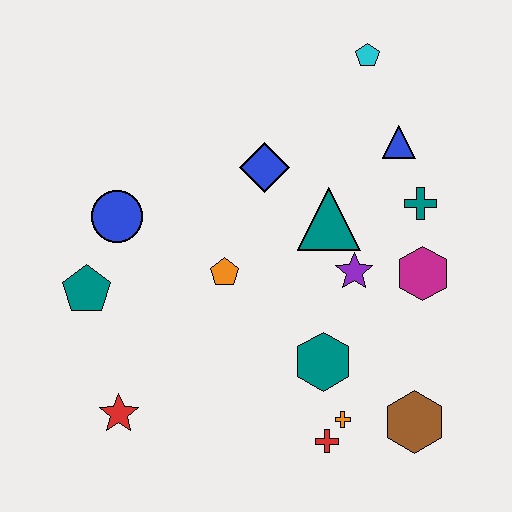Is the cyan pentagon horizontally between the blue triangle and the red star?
Yes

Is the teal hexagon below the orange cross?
No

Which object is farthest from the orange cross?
The cyan pentagon is farthest from the orange cross.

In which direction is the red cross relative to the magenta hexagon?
The red cross is below the magenta hexagon.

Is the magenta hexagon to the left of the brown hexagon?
No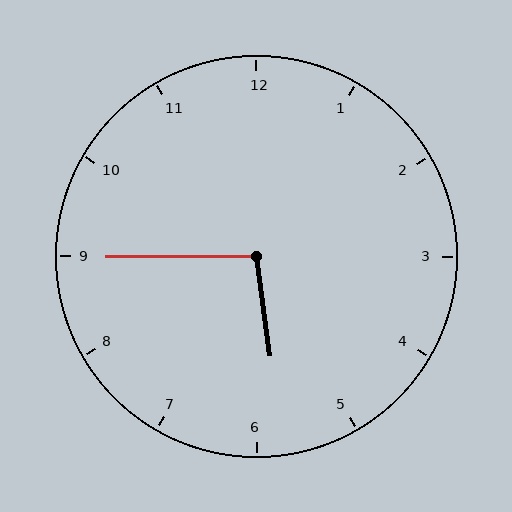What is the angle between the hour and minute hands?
Approximately 98 degrees.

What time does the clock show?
5:45.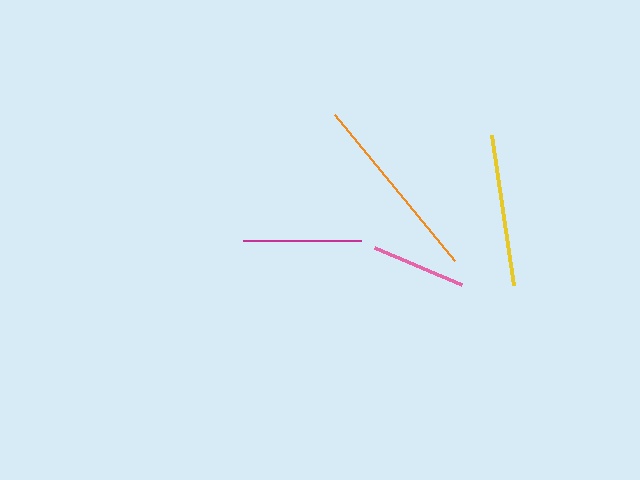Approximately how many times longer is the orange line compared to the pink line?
The orange line is approximately 2.0 times the length of the pink line.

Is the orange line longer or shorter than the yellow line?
The orange line is longer than the yellow line.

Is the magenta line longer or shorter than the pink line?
The magenta line is longer than the pink line.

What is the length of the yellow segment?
The yellow segment is approximately 151 pixels long.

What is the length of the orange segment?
The orange segment is approximately 189 pixels long.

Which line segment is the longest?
The orange line is the longest at approximately 189 pixels.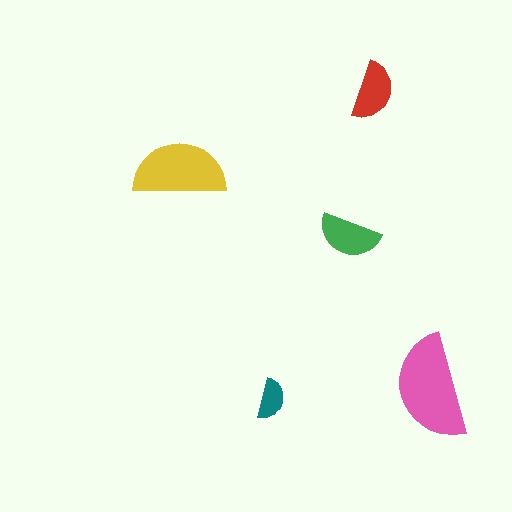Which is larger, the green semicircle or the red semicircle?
The green one.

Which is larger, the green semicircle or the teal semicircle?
The green one.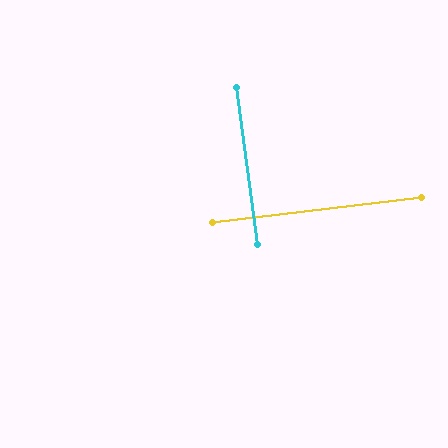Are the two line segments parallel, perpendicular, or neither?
Perpendicular — they meet at approximately 89°.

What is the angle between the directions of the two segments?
Approximately 89 degrees.